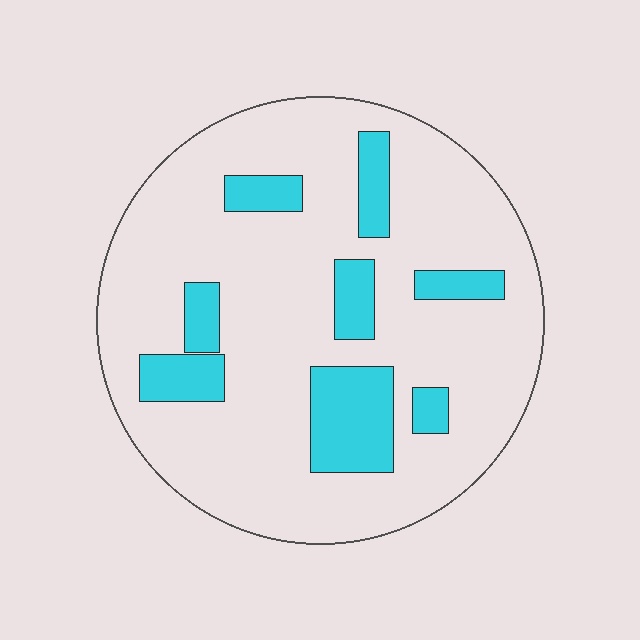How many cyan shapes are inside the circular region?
8.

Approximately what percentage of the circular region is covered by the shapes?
Approximately 20%.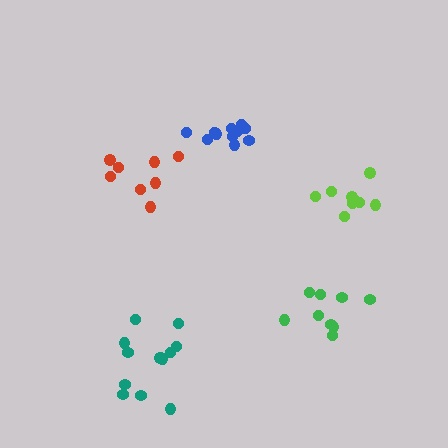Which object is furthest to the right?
The lime cluster is rightmost.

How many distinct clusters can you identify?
There are 5 distinct clusters.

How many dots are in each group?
Group 1: 13 dots, Group 2: 8 dots, Group 3: 9 dots, Group 4: 11 dots, Group 5: 9 dots (50 total).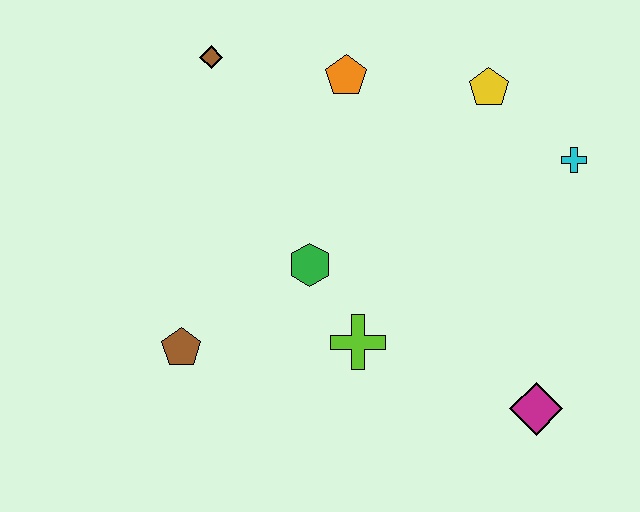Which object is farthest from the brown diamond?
The magenta diamond is farthest from the brown diamond.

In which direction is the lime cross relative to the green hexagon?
The lime cross is below the green hexagon.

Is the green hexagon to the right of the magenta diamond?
No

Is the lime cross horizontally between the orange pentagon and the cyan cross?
Yes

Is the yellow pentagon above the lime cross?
Yes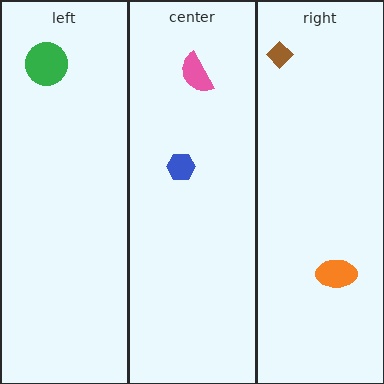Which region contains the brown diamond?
The right region.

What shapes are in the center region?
The blue hexagon, the pink semicircle.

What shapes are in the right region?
The orange ellipse, the brown diamond.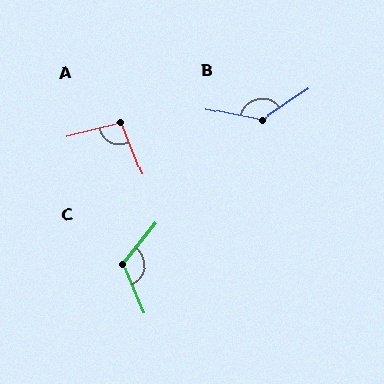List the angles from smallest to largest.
A (98°), C (118°), B (135°).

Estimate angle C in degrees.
Approximately 118 degrees.